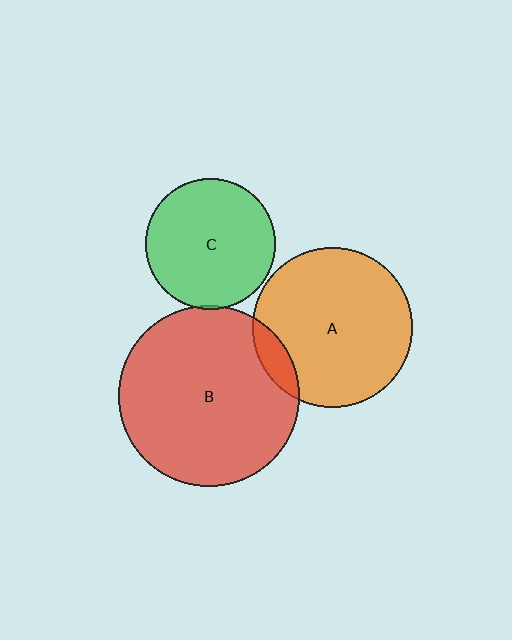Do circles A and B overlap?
Yes.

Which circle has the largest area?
Circle B (red).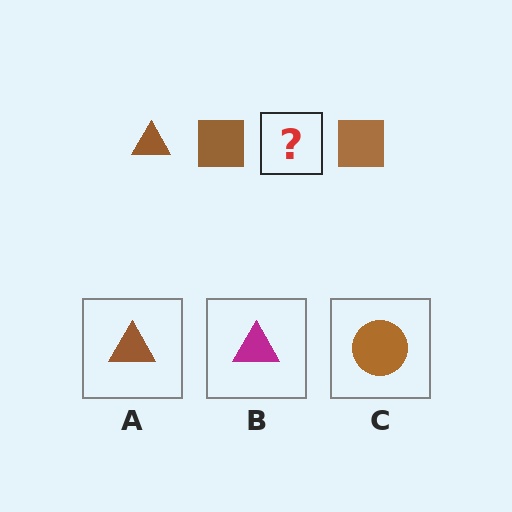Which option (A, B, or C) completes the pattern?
A.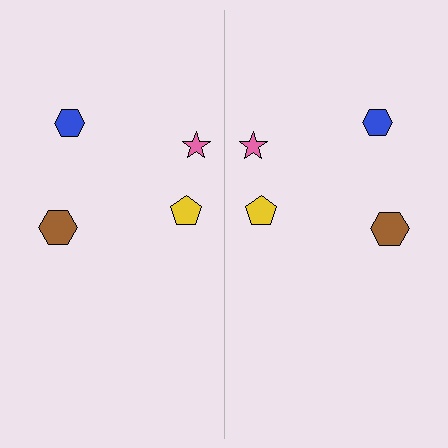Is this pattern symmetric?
Yes, this pattern has bilateral (reflection) symmetry.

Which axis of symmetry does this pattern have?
The pattern has a vertical axis of symmetry running through the center of the image.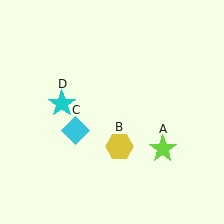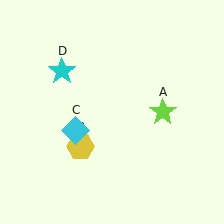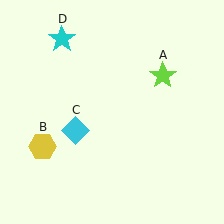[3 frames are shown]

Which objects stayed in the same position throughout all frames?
Cyan diamond (object C) remained stationary.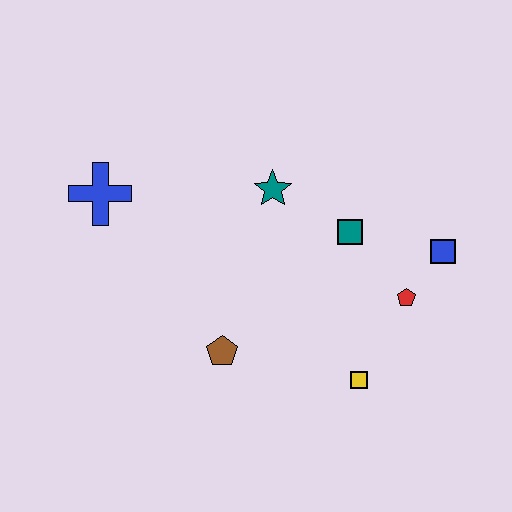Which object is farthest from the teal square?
The blue cross is farthest from the teal square.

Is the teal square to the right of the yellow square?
No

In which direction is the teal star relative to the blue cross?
The teal star is to the right of the blue cross.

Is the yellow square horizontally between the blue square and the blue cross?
Yes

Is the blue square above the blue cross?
No